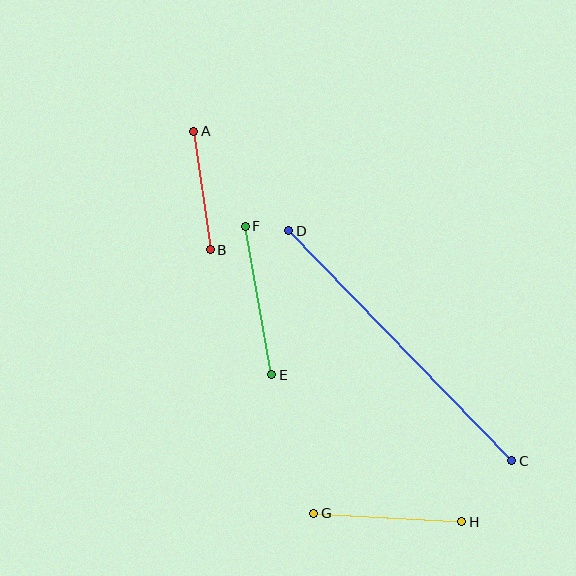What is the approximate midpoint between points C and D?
The midpoint is at approximately (400, 345) pixels.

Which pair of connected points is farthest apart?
Points C and D are farthest apart.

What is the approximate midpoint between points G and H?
The midpoint is at approximately (388, 517) pixels.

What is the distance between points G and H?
The distance is approximately 148 pixels.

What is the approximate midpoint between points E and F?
The midpoint is at approximately (259, 301) pixels.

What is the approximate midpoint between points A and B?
The midpoint is at approximately (202, 191) pixels.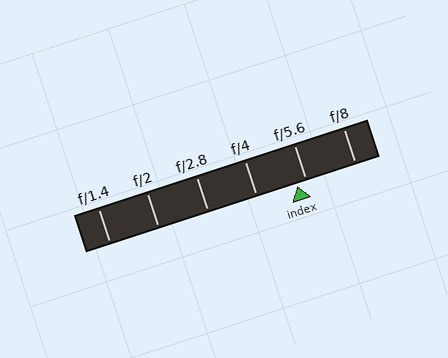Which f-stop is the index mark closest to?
The index mark is closest to f/5.6.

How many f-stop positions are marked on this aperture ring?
There are 6 f-stop positions marked.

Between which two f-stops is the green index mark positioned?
The index mark is between f/4 and f/5.6.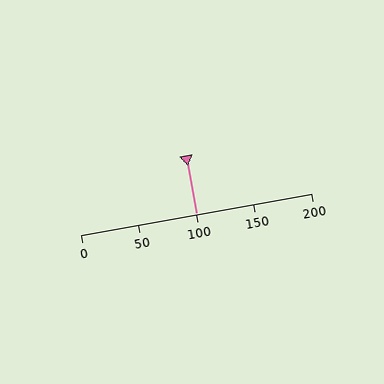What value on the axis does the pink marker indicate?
The marker indicates approximately 100.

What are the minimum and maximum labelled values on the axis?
The axis runs from 0 to 200.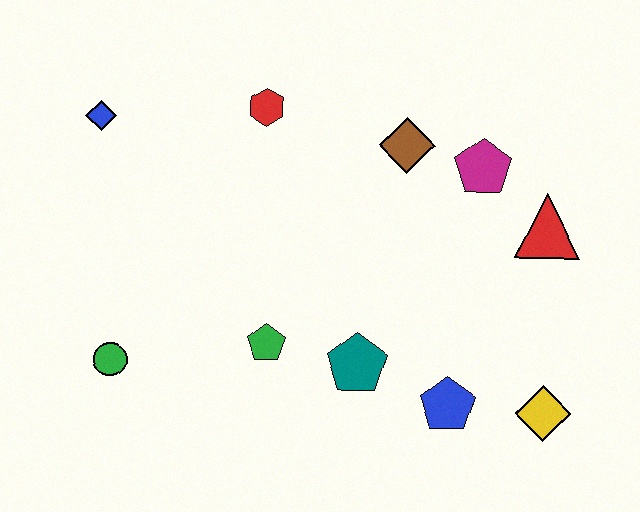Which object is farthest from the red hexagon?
The yellow diamond is farthest from the red hexagon.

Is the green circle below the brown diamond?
Yes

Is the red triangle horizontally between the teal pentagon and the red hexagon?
No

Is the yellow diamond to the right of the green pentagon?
Yes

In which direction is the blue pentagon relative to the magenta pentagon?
The blue pentagon is below the magenta pentagon.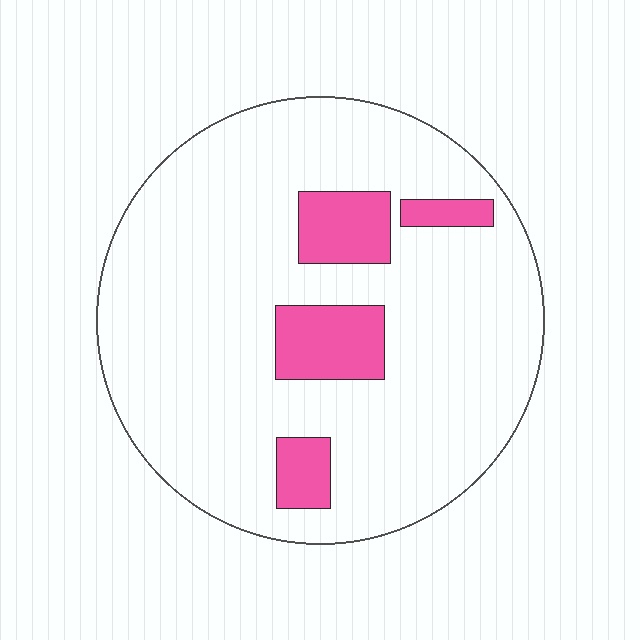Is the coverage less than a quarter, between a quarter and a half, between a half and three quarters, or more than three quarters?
Less than a quarter.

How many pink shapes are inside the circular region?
4.